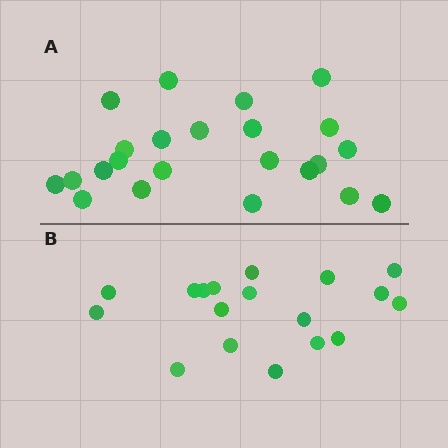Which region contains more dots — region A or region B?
Region A (the top region) has more dots.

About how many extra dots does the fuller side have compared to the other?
Region A has about 5 more dots than region B.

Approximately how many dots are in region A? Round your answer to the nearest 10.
About 20 dots. (The exact count is 23, which rounds to 20.)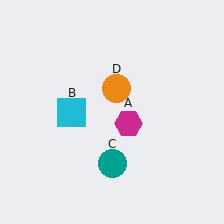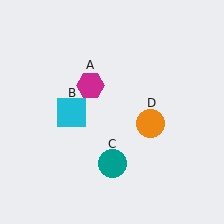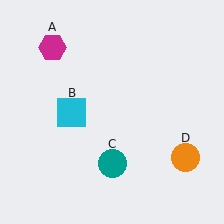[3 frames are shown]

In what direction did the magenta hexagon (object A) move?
The magenta hexagon (object A) moved up and to the left.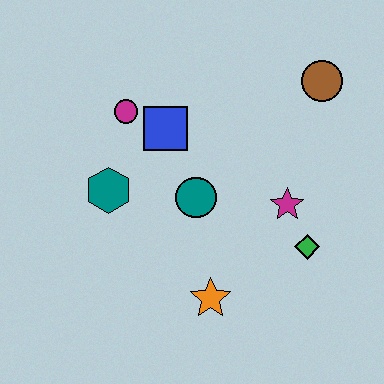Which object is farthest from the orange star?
The brown circle is farthest from the orange star.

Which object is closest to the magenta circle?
The blue square is closest to the magenta circle.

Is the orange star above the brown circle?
No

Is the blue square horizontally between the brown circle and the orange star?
No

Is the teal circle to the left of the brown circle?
Yes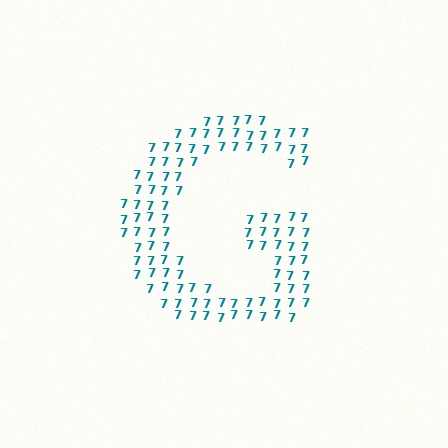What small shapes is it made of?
It is made of small digit 7's.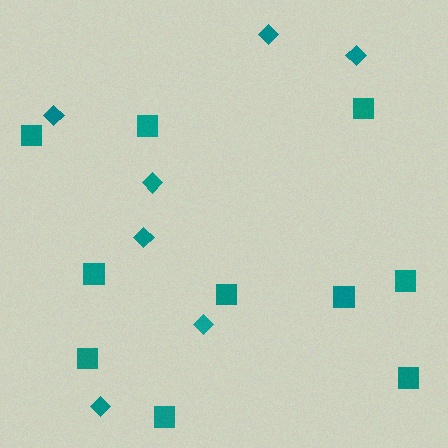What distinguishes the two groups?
There are 2 groups: one group of squares (10) and one group of diamonds (7).